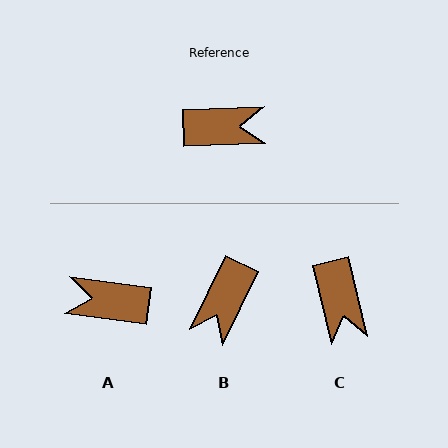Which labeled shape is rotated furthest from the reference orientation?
A, about 171 degrees away.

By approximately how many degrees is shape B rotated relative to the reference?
Approximately 118 degrees clockwise.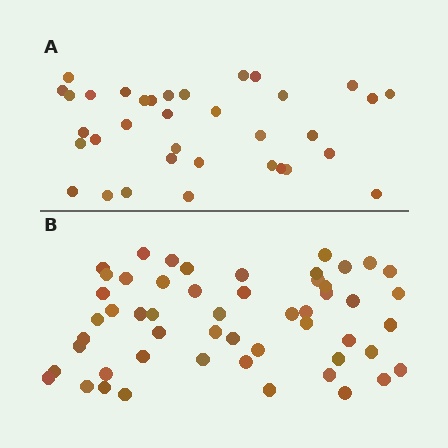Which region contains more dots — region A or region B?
Region B (the bottom region) has more dots.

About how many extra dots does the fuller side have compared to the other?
Region B has approximately 20 more dots than region A.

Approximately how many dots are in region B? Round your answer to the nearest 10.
About 50 dots. (The exact count is 53, which rounds to 50.)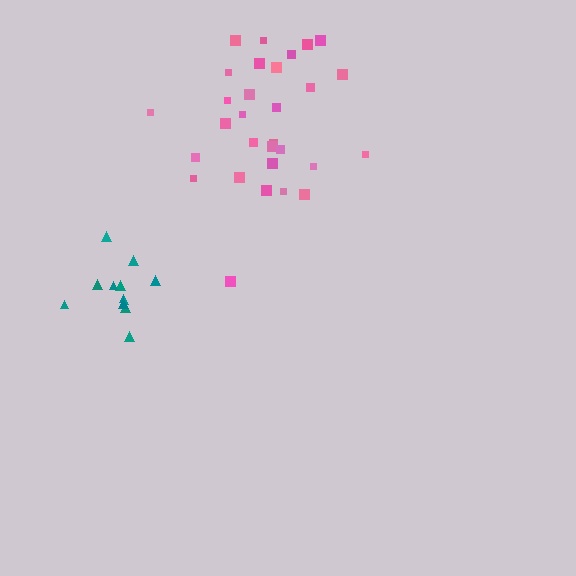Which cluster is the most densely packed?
Teal.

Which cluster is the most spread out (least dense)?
Pink.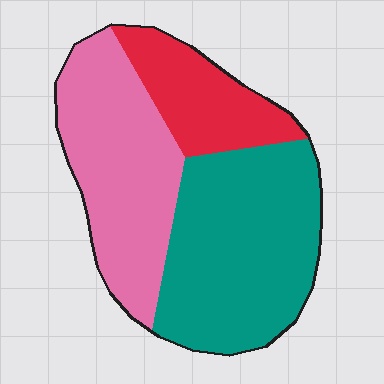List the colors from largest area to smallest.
From largest to smallest: teal, pink, red.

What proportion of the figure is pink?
Pink takes up about three eighths (3/8) of the figure.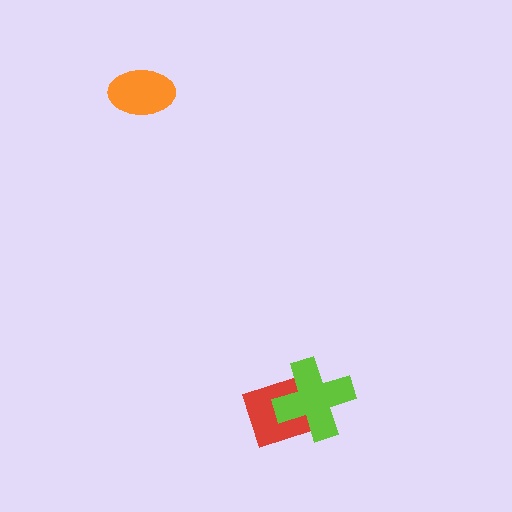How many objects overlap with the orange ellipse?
0 objects overlap with the orange ellipse.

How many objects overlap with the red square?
1 object overlaps with the red square.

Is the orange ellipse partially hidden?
No, no other shape covers it.